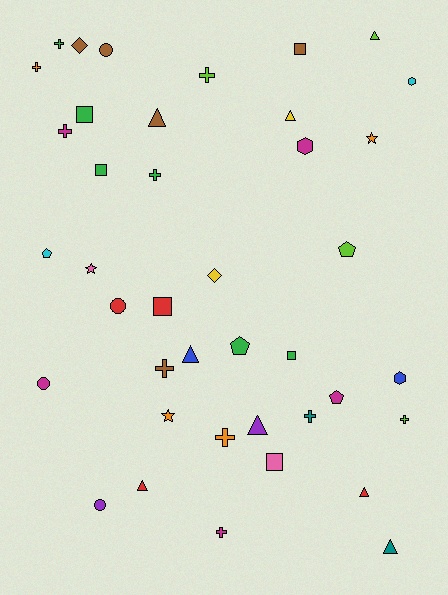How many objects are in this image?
There are 40 objects.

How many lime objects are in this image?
There are 4 lime objects.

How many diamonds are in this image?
There are 2 diamonds.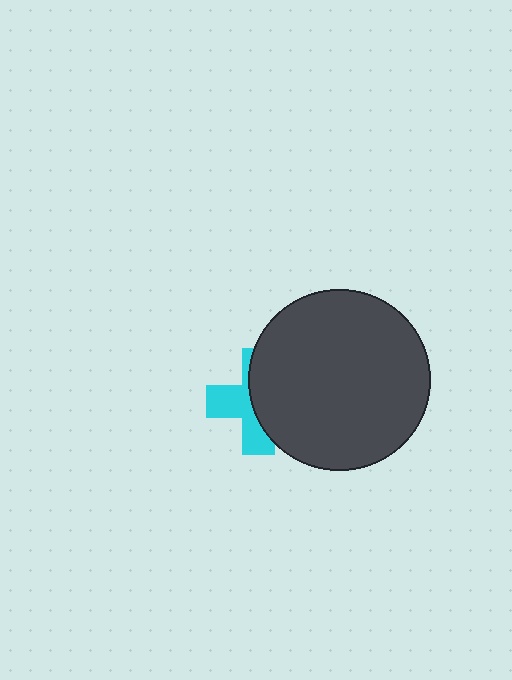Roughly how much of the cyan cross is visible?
About half of it is visible (roughly 46%).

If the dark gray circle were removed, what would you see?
You would see the complete cyan cross.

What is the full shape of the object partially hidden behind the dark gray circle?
The partially hidden object is a cyan cross.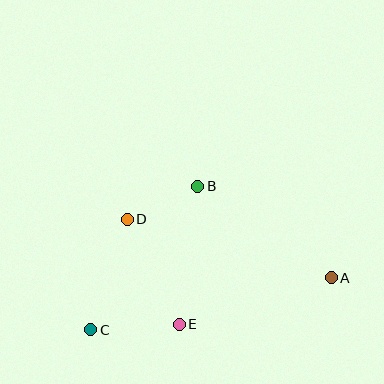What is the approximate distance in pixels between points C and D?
The distance between C and D is approximately 116 pixels.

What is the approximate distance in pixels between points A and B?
The distance between A and B is approximately 162 pixels.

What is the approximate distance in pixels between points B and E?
The distance between B and E is approximately 139 pixels.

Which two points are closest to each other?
Points B and D are closest to each other.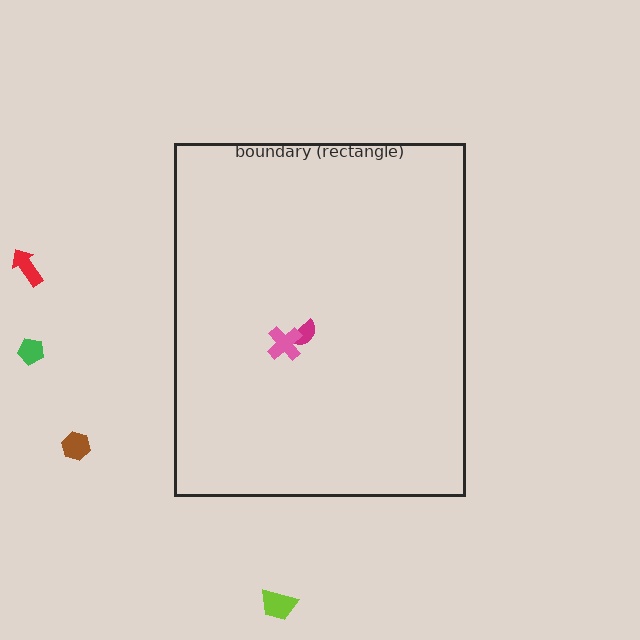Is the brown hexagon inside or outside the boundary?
Outside.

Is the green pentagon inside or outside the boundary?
Outside.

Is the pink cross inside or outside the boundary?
Inside.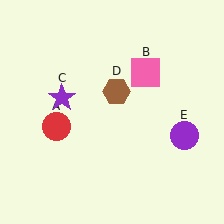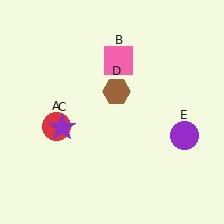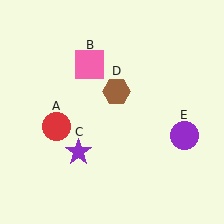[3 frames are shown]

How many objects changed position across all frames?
2 objects changed position: pink square (object B), purple star (object C).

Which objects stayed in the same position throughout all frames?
Red circle (object A) and brown hexagon (object D) and purple circle (object E) remained stationary.